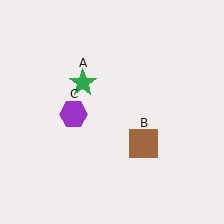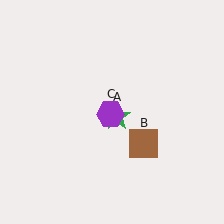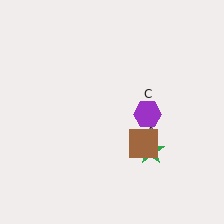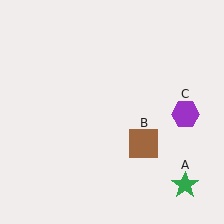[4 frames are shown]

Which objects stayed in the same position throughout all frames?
Brown square (object B) remained stationary.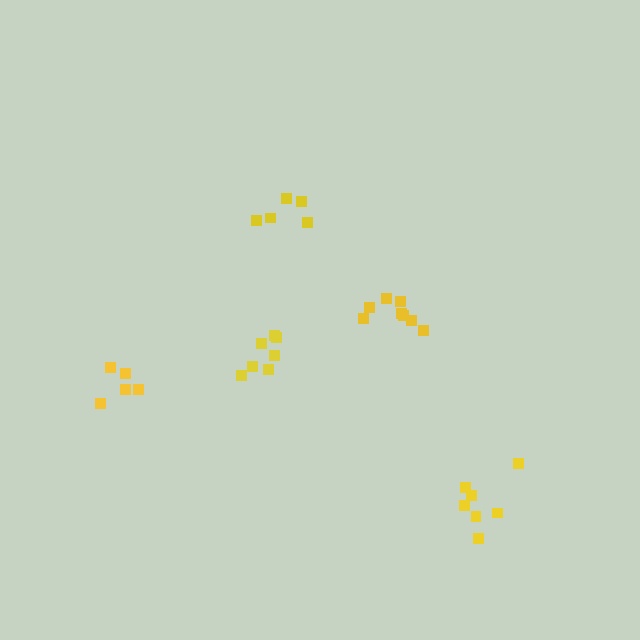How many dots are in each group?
Group 1: 8 dots, Group 2: 5 dots, Group 3: 5 dots, Group 4: 7 dots, Group 5: 7 dots (32 total).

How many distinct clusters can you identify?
There are 5 distinct clusters.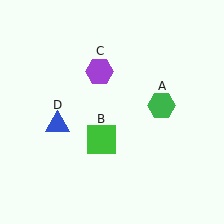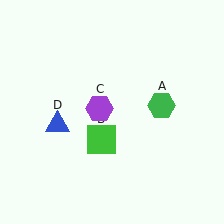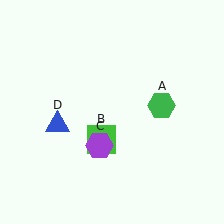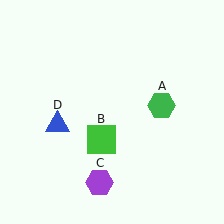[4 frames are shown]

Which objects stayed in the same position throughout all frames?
Green hexagon (object A) and green square (object B) and blue triangle (object D) remained stationary.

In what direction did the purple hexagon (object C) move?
The purple hexagon (object C) moved down.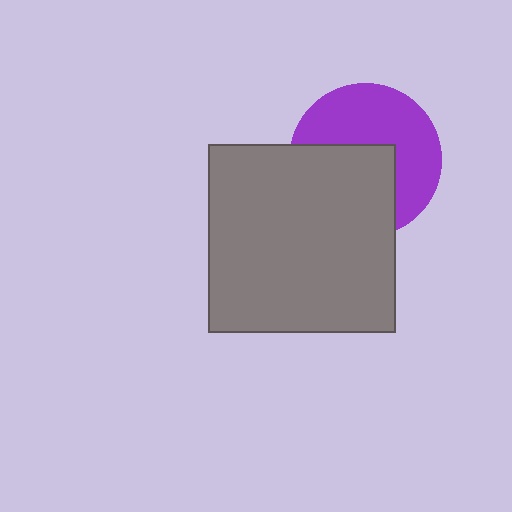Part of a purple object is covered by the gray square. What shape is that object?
It is a circle.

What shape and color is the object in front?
The object in front is a gray square.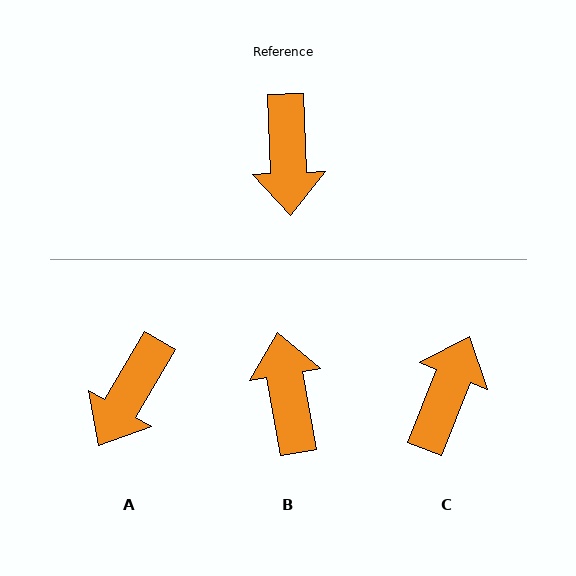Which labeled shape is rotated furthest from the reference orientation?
B, about 173 degrees away.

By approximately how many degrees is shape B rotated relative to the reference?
Approximately 173 degrees clockwise.